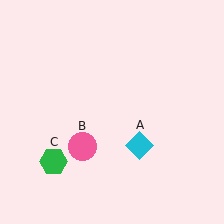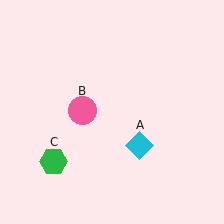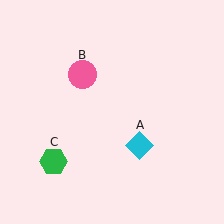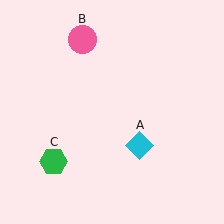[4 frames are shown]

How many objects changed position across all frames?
1 object changed position: pink circle (object B).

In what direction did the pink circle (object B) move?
The pink circle (object B) moved up.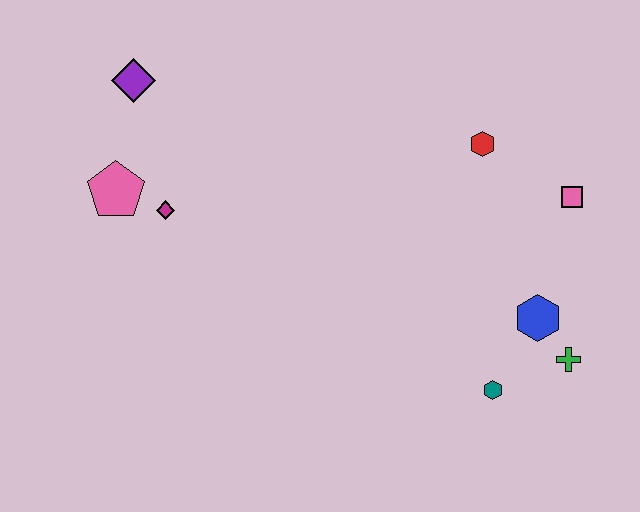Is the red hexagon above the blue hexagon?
Yes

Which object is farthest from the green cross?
The purple diamond is farthest from the green cross.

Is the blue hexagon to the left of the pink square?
Yes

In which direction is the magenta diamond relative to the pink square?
The magenta diamond is to the left of the pink square.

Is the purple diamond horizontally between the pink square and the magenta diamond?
No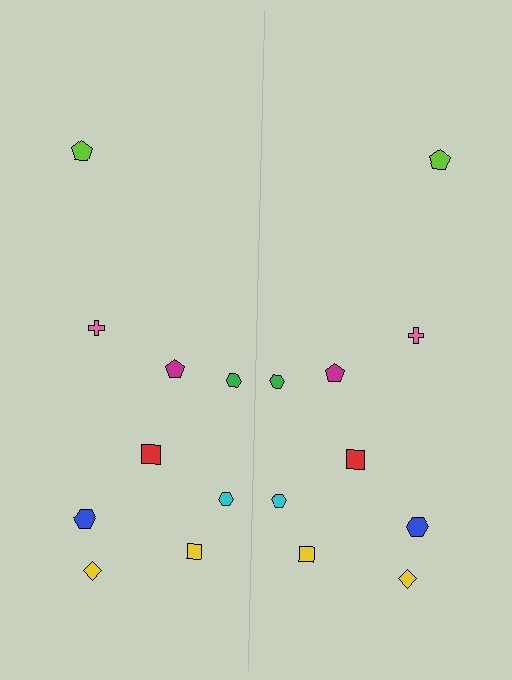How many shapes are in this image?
There are 18 shapes in this image.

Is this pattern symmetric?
Yes, this pattern has bilateral (reflection) symmetry.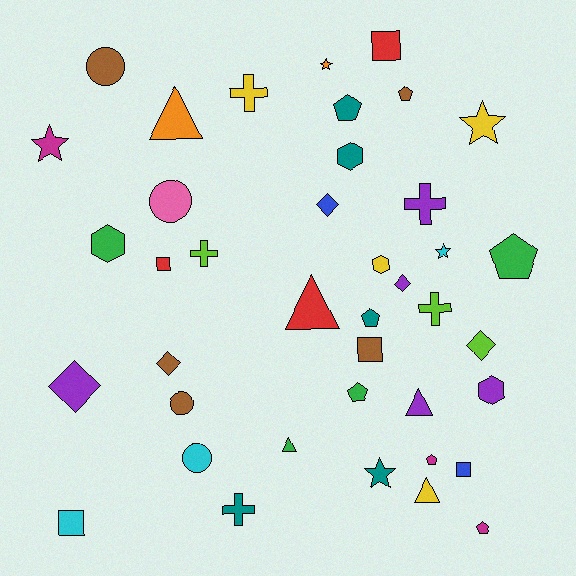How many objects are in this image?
There are 40 objects.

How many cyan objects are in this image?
There are 3 cyan objects.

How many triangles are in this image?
There are 5 triangles.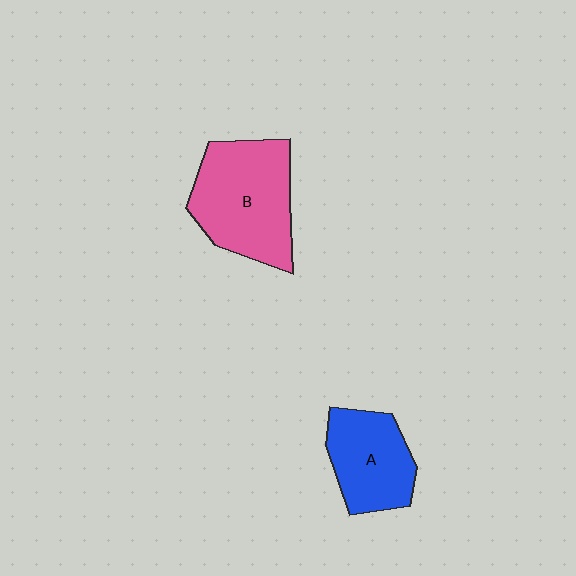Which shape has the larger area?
Shape B (pink).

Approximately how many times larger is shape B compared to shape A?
Approximately 1.4 times.